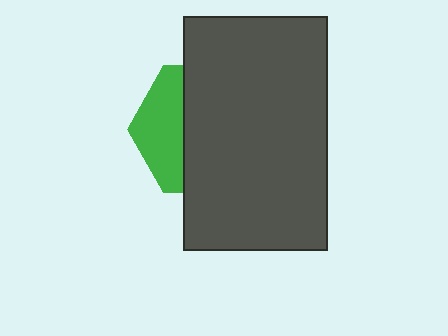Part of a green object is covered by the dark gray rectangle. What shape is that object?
It is a hexagon.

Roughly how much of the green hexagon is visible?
A small part of it is visible (roughly 35%).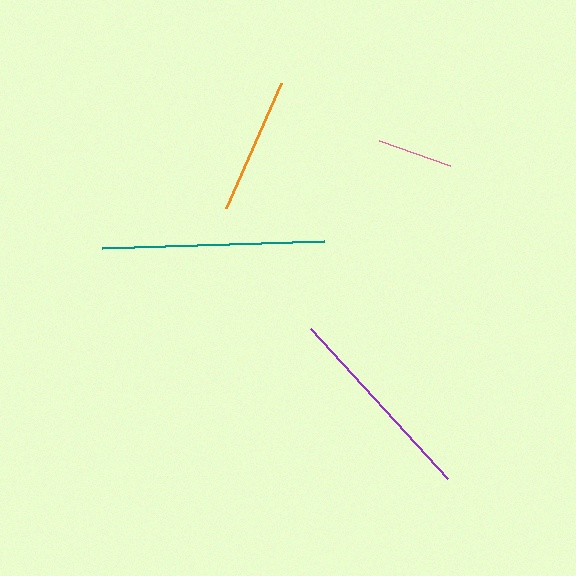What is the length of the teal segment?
The teal segment is approximately 222 pixels long.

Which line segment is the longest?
The teal line is the longest at approximately 222 pixels.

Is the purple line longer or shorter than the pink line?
The purple line is longer than the pink line.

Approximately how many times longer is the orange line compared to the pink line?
The orange line is approximately 1.8 times the length of the pink line.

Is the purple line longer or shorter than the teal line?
The teal line is longer than the purple line.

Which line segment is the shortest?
The pink line is the shortest at approximately 75 pixels.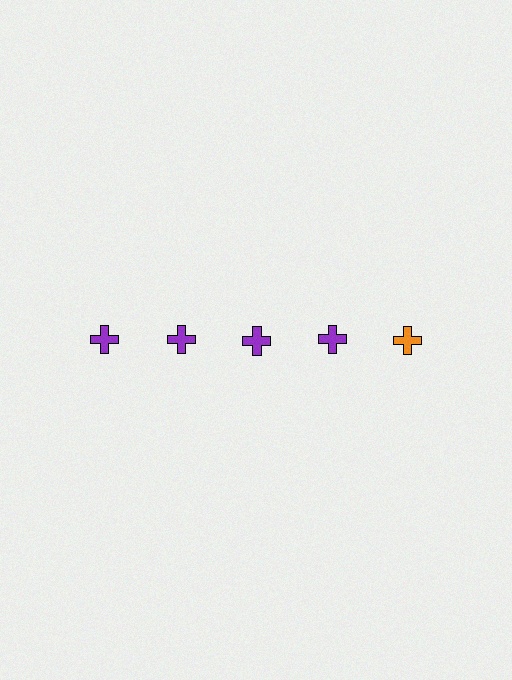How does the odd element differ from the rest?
It has a different color: orange instead of purple.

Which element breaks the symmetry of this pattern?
The orange cross in the top row, rightmost column breaks the symmetry. All other shapes are purple crosses.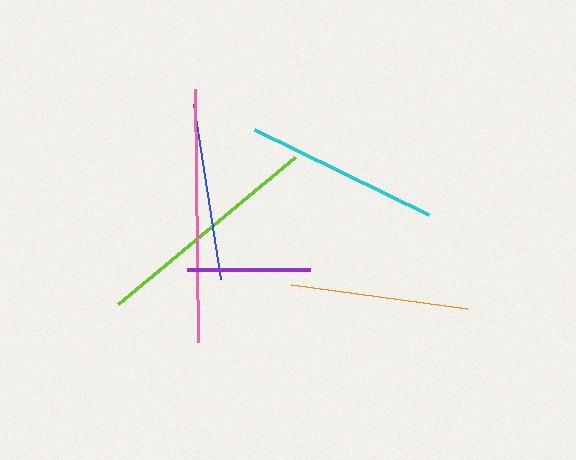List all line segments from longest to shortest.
From longest to shortest: pink, lime, cyan, orange, blue, purple.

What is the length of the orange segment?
The orange segment is approximately 177 pixels long.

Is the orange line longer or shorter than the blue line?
The orange line is longer than the blue line.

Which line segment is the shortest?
The purple line is the shortest at approximately 123 pixels.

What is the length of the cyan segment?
The cyan segment is approximately 193 pixels long.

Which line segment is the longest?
The pink line is the longest at approximately 253 pixels.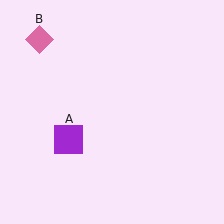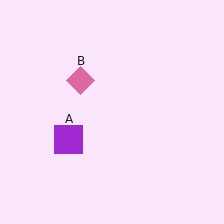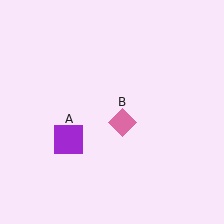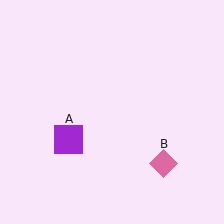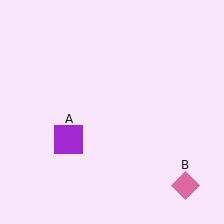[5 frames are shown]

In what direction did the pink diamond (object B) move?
The pink diamond (object B) moved down and to the right.